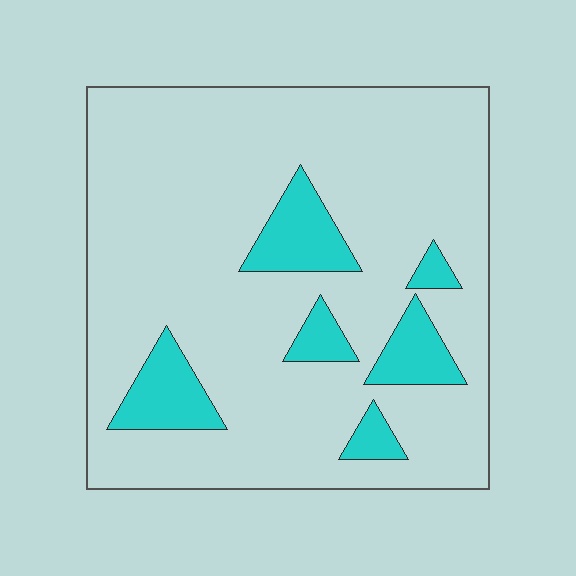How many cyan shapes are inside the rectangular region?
6.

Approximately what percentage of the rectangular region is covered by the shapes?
Approximately 15%.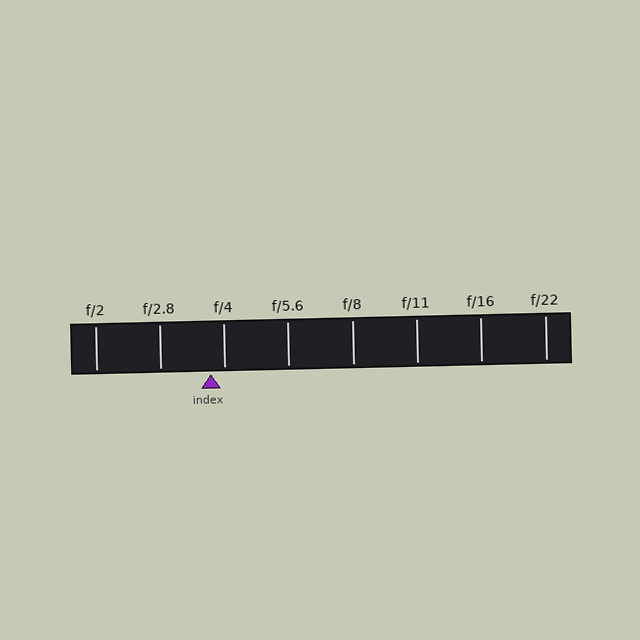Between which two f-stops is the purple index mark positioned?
The index mark is between f/2.8 and f/4.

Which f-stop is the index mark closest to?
The index mark is closest to f/4.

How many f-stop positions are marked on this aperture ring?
There are 8 f-stop positions marked.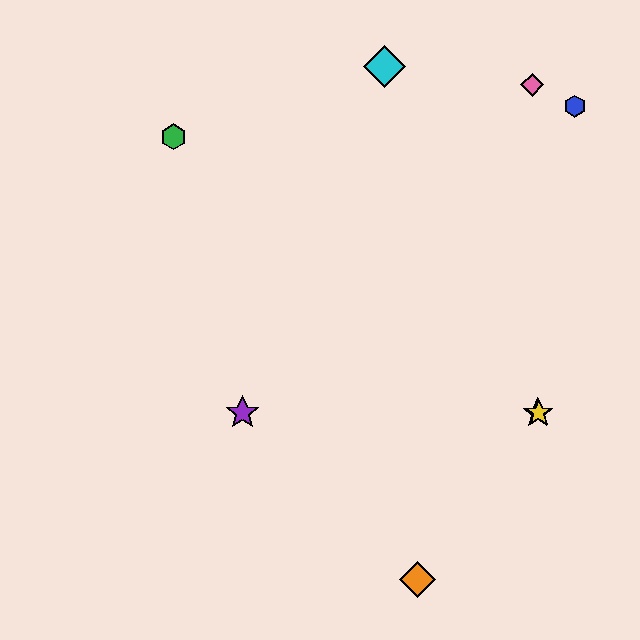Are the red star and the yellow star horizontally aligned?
Yes, both are at y≈413.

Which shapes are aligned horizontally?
The red star, the yellow star, the purple star are aligned horizontally.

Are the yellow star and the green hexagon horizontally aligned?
No, the yellow star is at y≈413 and the green hexagon is at y≈137.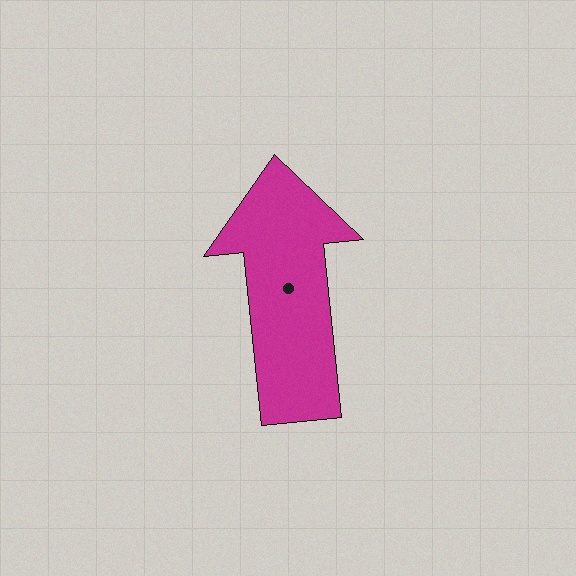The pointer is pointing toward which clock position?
Roughly 12 o'clock.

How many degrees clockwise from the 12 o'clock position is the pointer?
Approximately 354 degrees.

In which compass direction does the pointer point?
North.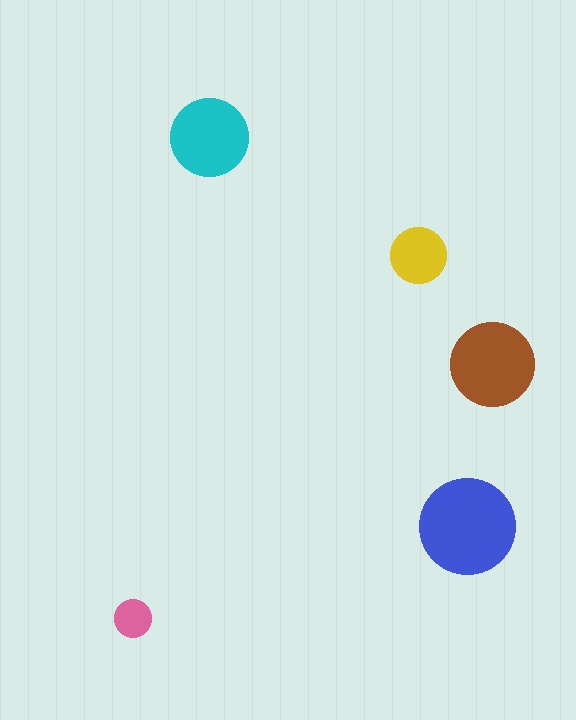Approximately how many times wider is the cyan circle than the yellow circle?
About 1.5 times wider.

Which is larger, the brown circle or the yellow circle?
The brown one.